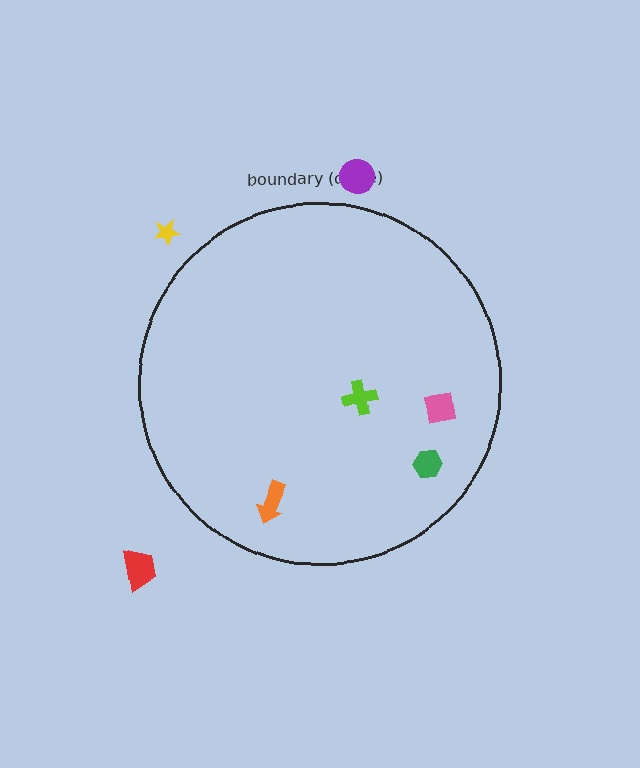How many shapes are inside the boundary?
4 inside, 3 outside.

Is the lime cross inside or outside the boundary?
Inside.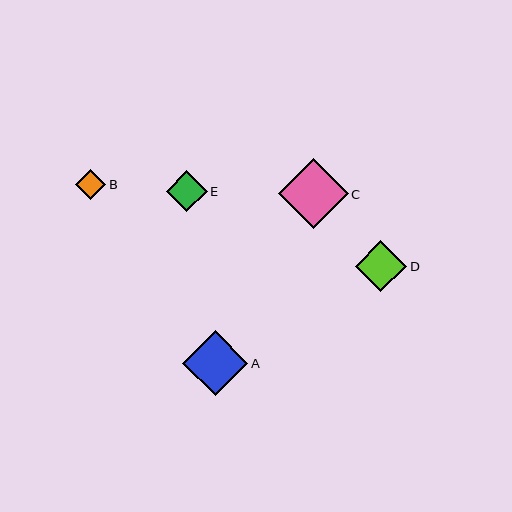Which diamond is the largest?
Diamond C is the largest with a size of approximately 70 pixels.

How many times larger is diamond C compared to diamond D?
Diamond C is approximately 1.4 times the size of diamond D.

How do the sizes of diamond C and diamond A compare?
Diamond C and diamond A are approximately the same size.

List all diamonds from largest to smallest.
From largest to smallest: C, A, D, E, B.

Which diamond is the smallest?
Diamond B is the smallest with a size of approximately 30 pixels.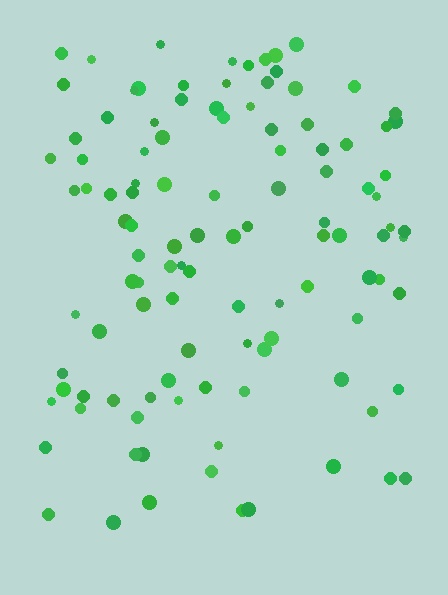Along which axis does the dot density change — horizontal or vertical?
Vertical.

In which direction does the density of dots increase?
From bottom to top, with the top side densest.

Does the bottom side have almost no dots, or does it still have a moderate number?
Still a moderate number, just noticeably fewer than the top.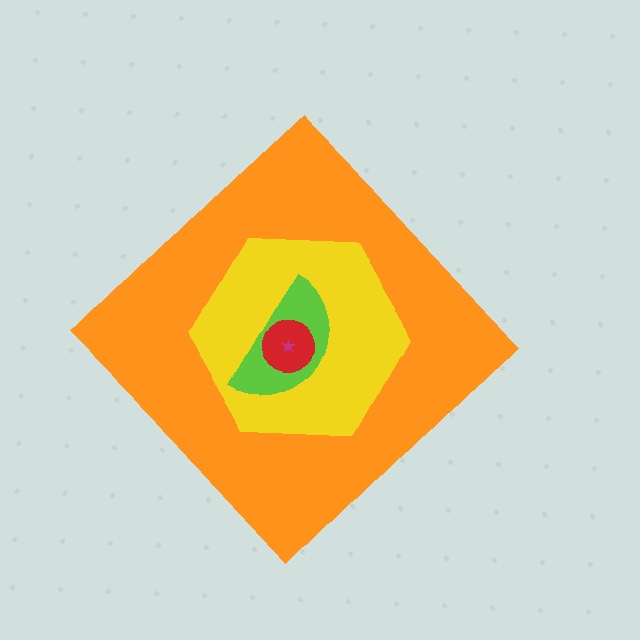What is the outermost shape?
The orange diamond.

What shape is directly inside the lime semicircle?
The red circle.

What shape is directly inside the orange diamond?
The yellow hexagon.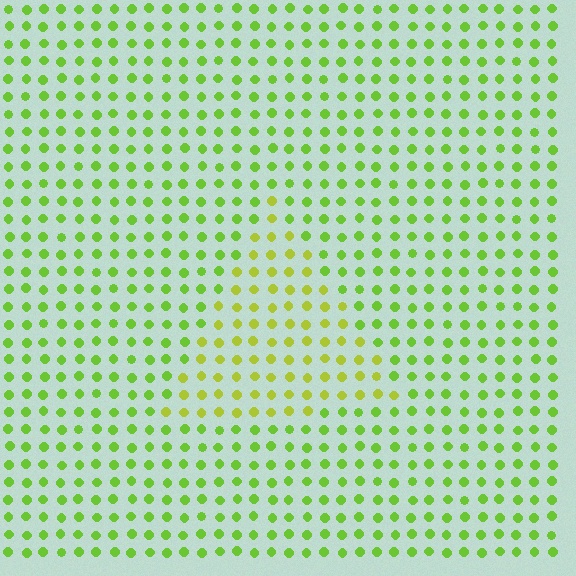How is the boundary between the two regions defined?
The boundary is defined purely by a slight shift in hue (about 26 degrees). Spacing, size, and orientation are identical on both sides.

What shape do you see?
I see a triangle.